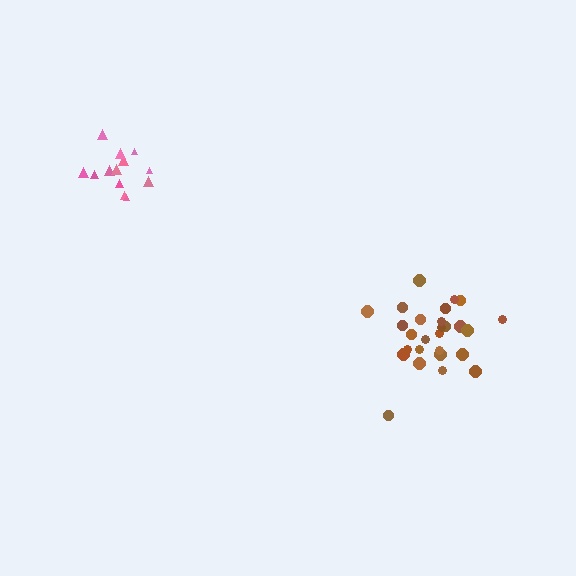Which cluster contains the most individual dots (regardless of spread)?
Brown (27).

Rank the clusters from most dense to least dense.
brown, pink.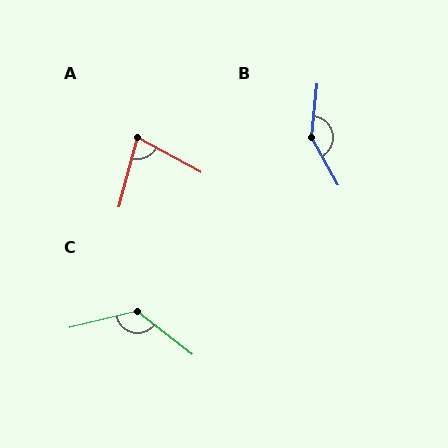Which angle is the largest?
B, at approximately 146 degrees.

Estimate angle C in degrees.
Approximately 129 degrees.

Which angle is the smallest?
A, at approximately 76 degrees.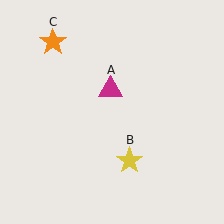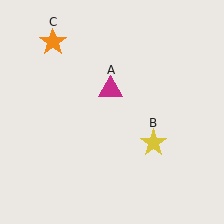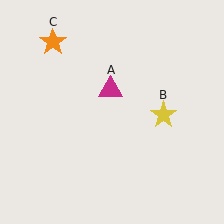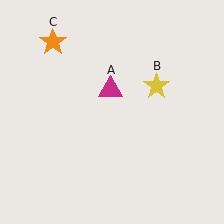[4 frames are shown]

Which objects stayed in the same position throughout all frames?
Magenta triangle (object A) and orange star (object C) remained stationary.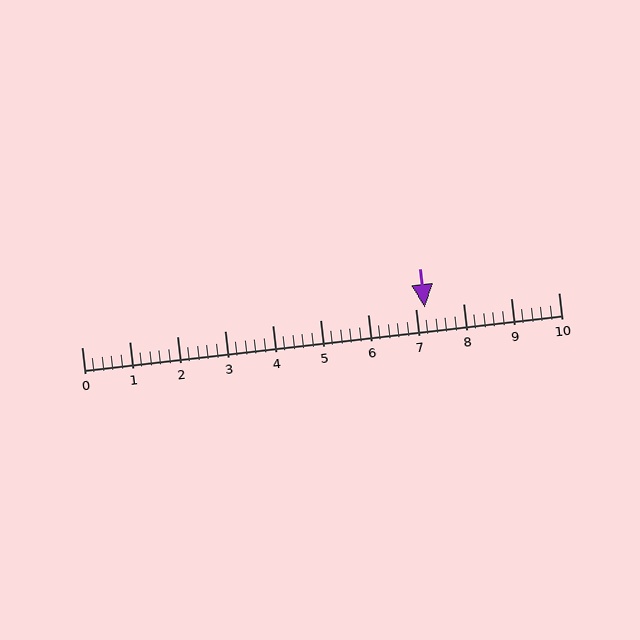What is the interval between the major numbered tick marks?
The major tick marks are spaced 1 units apart.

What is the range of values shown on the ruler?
The ruler shows values from 0 to 10.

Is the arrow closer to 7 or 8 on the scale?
The arrow is closer to 7.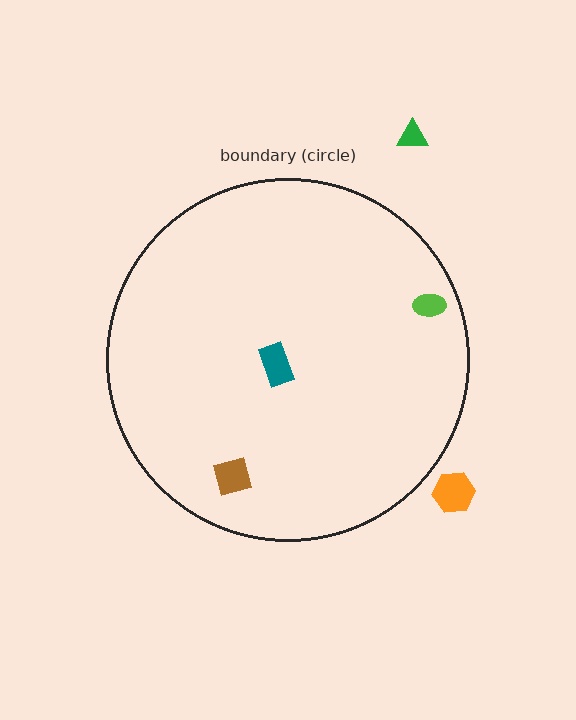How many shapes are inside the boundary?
3 inside, 2 outside.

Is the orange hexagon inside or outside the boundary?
Outside.